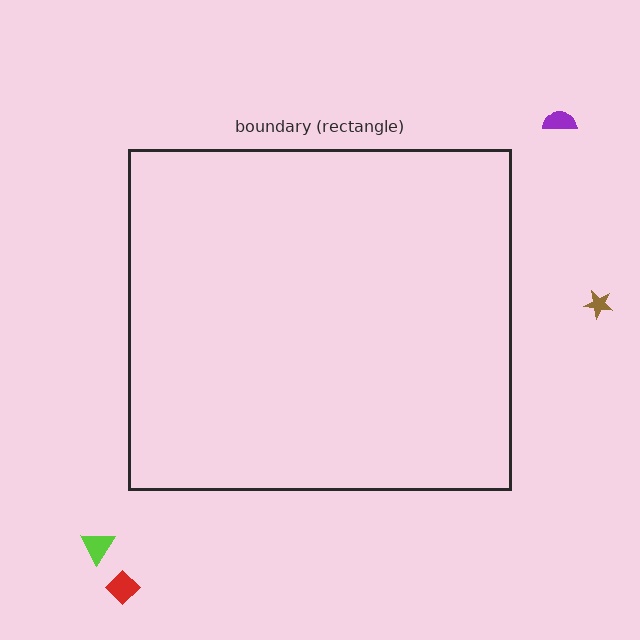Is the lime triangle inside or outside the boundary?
Outside.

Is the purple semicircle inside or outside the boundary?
Outside.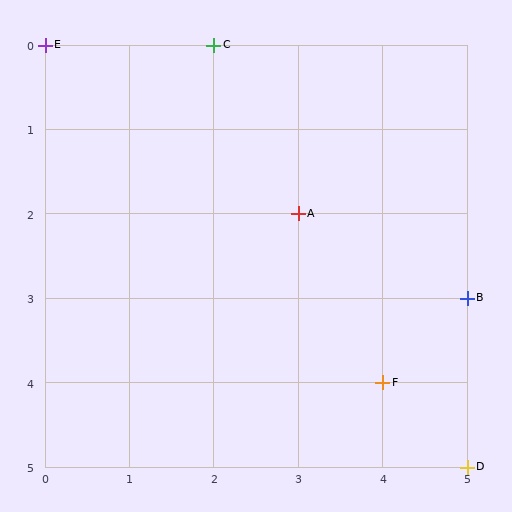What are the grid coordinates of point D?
Point D is at grid coordinates (5, 5).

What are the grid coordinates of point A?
Point A is at grid coordinates (3, 2).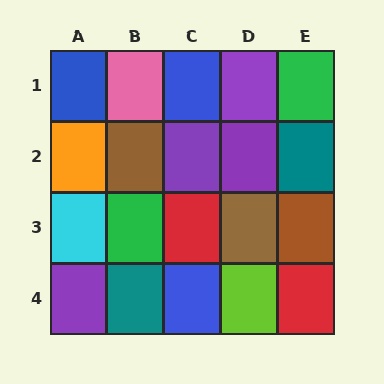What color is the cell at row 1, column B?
Pink.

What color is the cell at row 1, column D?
Purple.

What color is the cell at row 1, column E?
Green.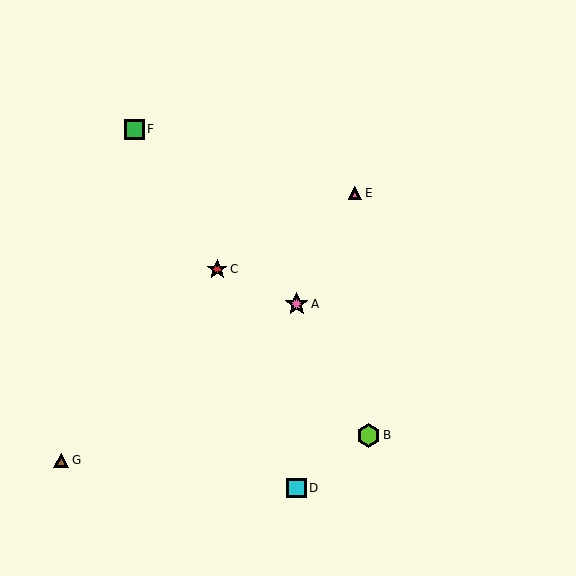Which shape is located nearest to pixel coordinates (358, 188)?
The pink triangle (labeled E) at (355, 193) is nearest to that location.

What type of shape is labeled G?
Shape G is a brown triangle.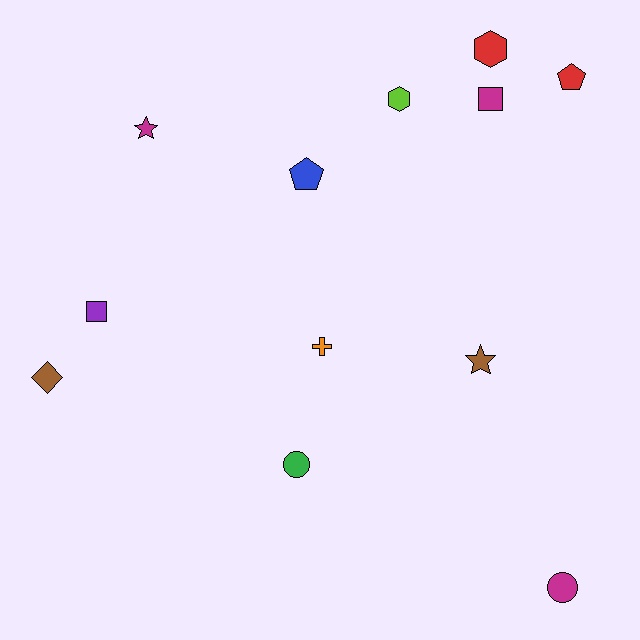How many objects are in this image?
There are 12 objects.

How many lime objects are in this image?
There is 1 lime object.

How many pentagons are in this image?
There are 2 pentagons.